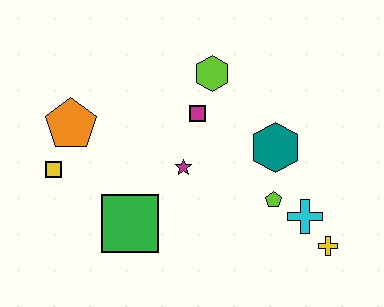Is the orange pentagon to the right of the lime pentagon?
No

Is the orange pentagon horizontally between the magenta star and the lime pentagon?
No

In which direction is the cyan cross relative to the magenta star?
The cyan cross is to the right of the magenta star.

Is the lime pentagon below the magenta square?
Yes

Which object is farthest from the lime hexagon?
The yellow cross is farthest from the lime hexagon.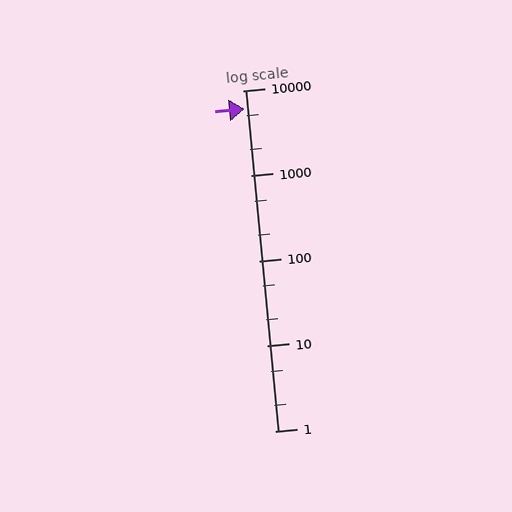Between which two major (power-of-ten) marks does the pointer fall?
The pointer is between 1000 and 10000.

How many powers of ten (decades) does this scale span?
The scale spans 4 decades, from 1 to 10000.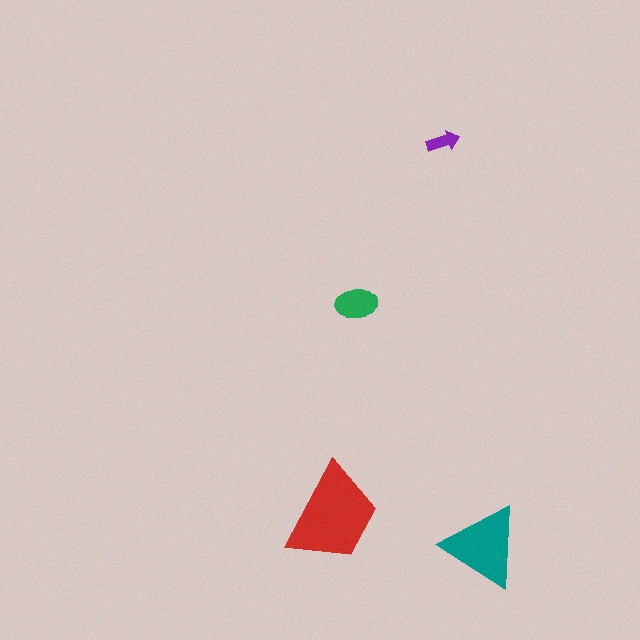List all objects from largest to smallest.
The red trapezoid, the teal triangle, the green ellipse, the purple arrow.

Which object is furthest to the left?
The red trapezoid is leftmost.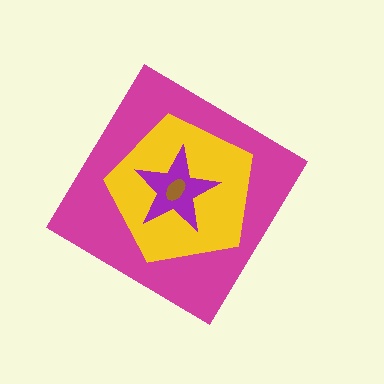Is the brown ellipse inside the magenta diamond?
Yes.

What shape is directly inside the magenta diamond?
The yellow pentagon.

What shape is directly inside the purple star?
The brown ellipse.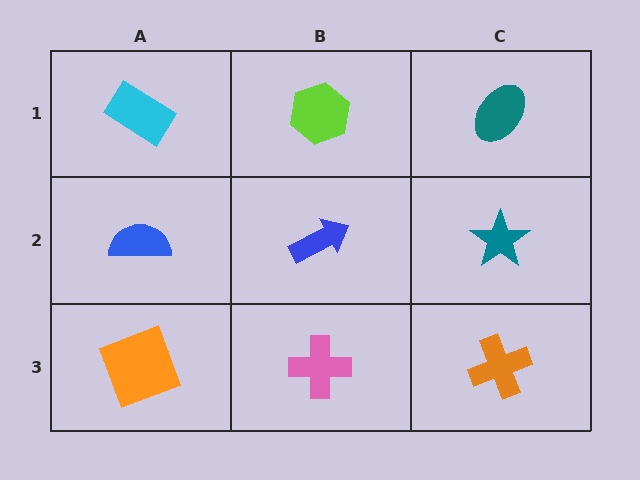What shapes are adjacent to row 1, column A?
A blue semicircle (row 2, column A), a lime hexagon (row 1, column B).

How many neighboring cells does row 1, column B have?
3.